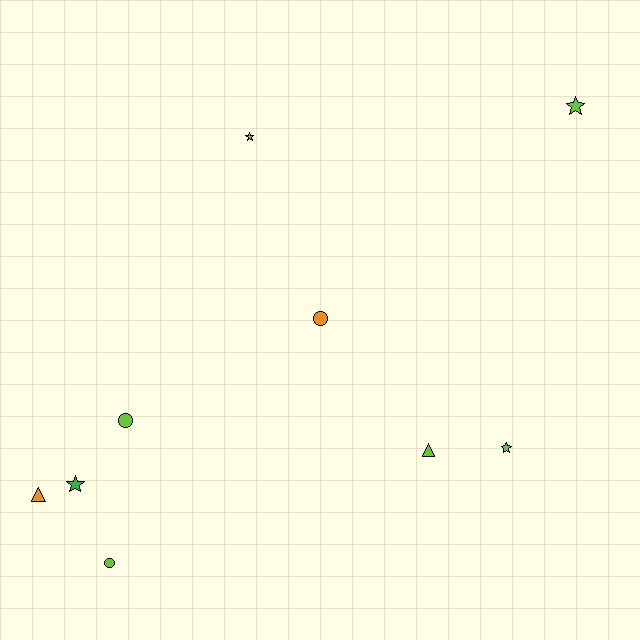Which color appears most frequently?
Lime, with 5 objects.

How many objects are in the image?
There are 9 objects.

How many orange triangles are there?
There is 1 orange triangle.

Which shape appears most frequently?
Star, with 4 objects.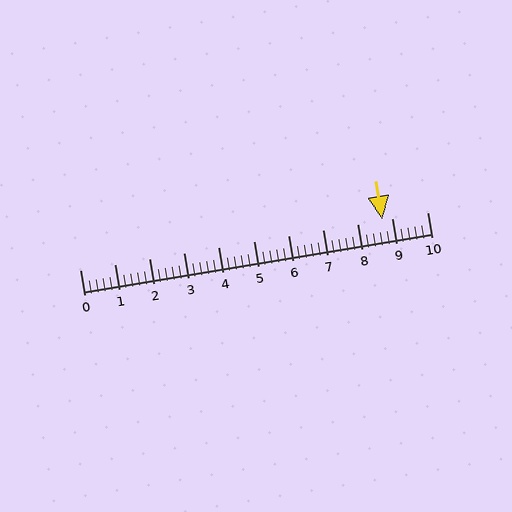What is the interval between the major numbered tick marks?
The major tick marks are spaced 1 units apart.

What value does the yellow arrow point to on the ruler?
The yellow arrow points to approximately 8.7.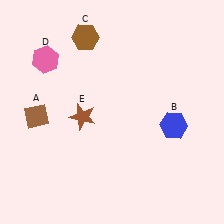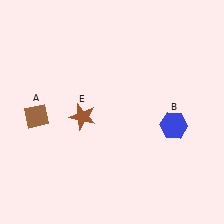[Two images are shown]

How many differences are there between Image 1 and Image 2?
There are 2 differences between the two images.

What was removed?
The pink hexagon (D), the brown hexagon (C) were removed in Image 2.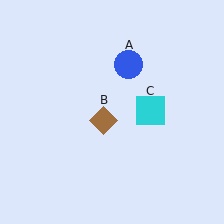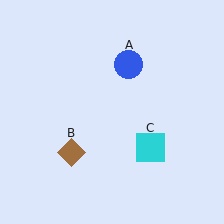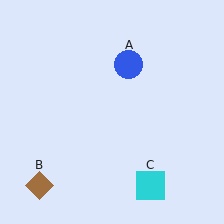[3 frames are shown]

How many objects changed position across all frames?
2 objects changed position: brown diamond (object B), cyan square (object C).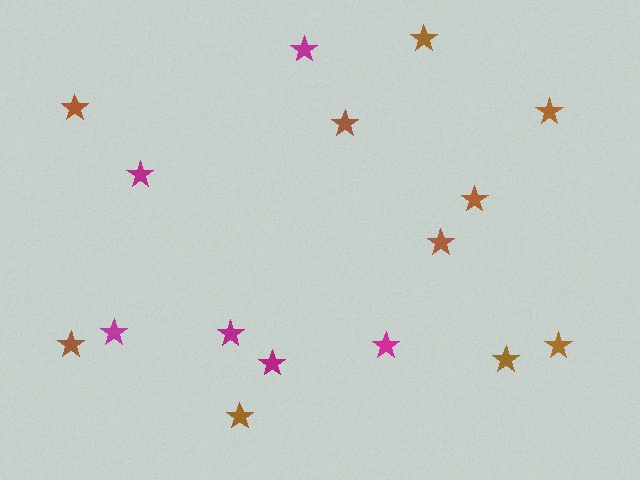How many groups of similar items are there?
There are 2 groups: one group of brown stars (10) and one group of magenta stars (6).